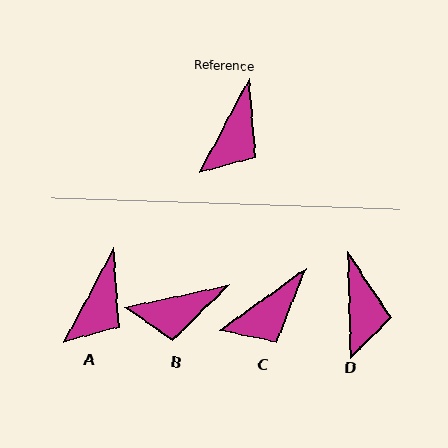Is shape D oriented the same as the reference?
No, it is off by about 29 degrees.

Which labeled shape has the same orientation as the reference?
A.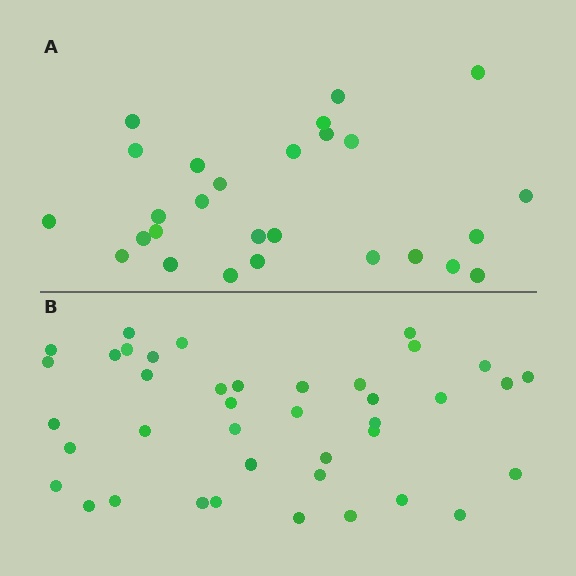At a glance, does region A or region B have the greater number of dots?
Region B (the bottom region) has more dots.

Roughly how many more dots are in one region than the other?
Region B has approximately 15 more dots than region A.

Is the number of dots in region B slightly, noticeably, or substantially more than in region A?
Region B has substantially more. The ratio is roughly 1.5 to 1.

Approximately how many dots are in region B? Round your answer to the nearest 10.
About 40 dots.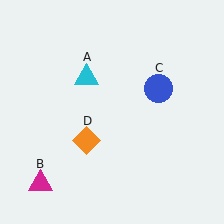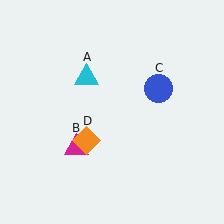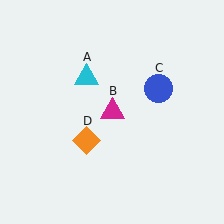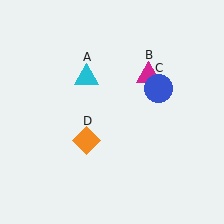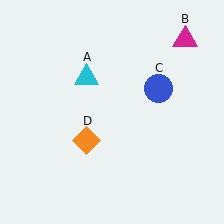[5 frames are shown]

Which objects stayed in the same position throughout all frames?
Cyan triangle (object A) and blue circle (object C) and orange diamond (object D) remained stationary.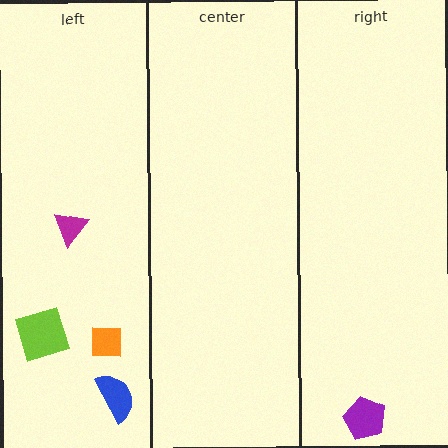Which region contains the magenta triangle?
The left region.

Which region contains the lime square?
The left region.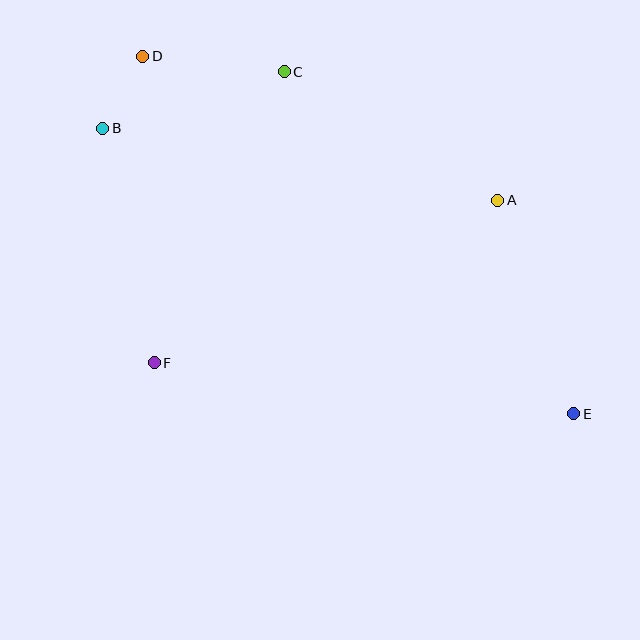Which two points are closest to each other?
Points B and D are closest to each other.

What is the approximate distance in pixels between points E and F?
The distance between E and F is approximately 422 pixels.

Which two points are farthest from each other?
Points D and E are farthest from each other.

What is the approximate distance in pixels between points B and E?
The distance between B and E is approximately 551 pixels.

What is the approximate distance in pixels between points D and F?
The distance between D and F is approximately 307 pixels.